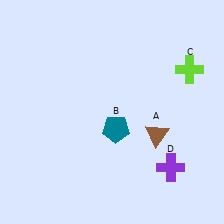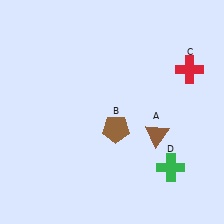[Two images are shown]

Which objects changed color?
B changed from teal to brown. C changed from lime to red. D changed from purple to green.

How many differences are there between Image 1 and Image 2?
There are 3 differences between the two images.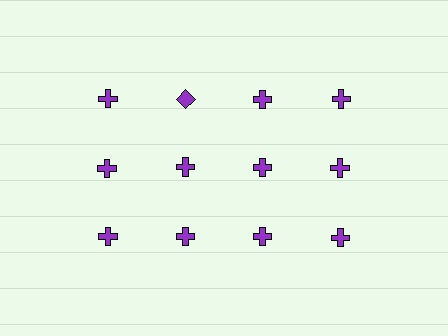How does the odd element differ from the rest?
It has a different shape: diamond instead of cross.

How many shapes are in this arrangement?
There are 12 shapes arranged in a grid pattern.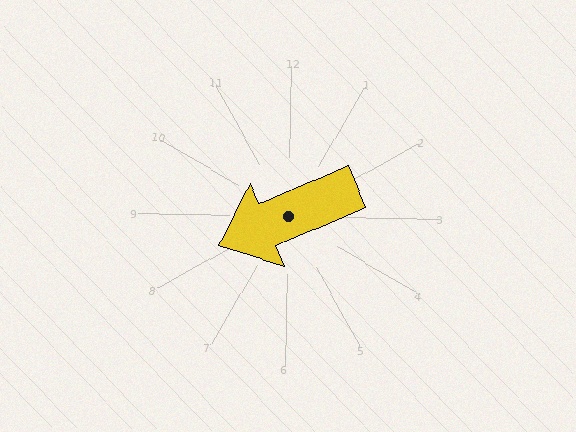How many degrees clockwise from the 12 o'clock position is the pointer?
Approximately 246 degrees.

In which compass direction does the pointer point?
Southwest.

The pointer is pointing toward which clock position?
Roughly 8 o'clock.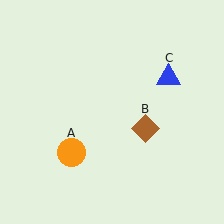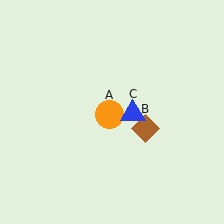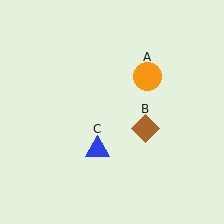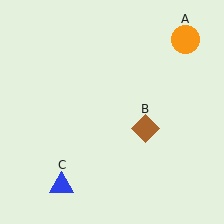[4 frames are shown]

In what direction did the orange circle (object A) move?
The orange circle (object A) moved up and to the right.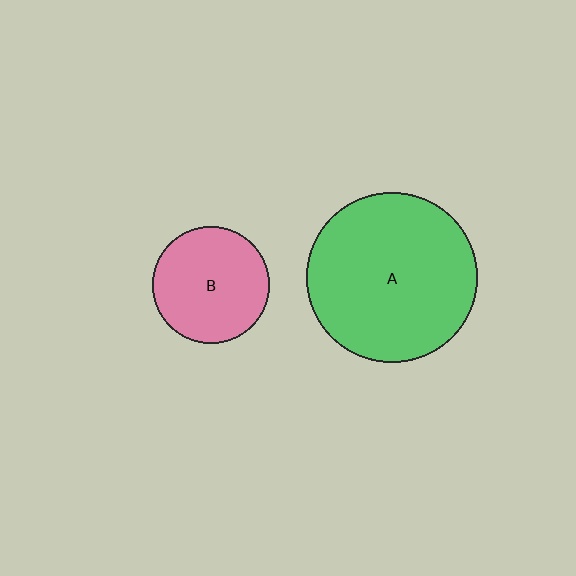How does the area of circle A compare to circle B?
Approximately 2.1 times.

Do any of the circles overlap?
No, none of the circles overlap.